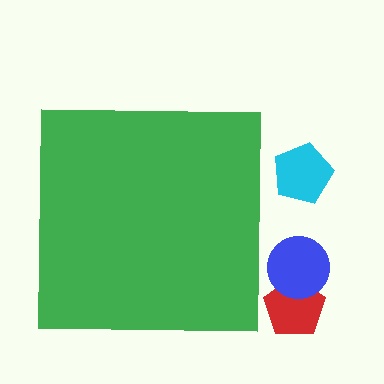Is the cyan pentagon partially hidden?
No, the cyan pentagon is fully visible.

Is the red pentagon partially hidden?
No, the red pentagon is fully visible.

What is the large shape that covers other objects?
A green square.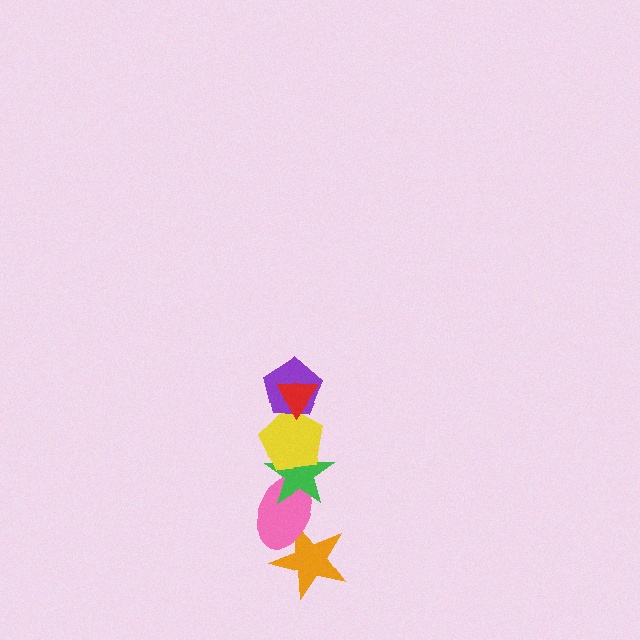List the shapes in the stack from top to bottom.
From top to bottom: the red triangle, the purple pentagon, the yellow pentagon, the green star, the pink ellipse, the orange star.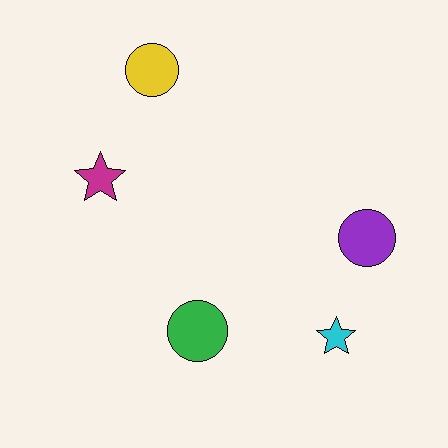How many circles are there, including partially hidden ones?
There are 3 circles.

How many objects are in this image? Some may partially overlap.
There are 5 objects.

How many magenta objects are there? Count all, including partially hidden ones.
There is 1 magenta object.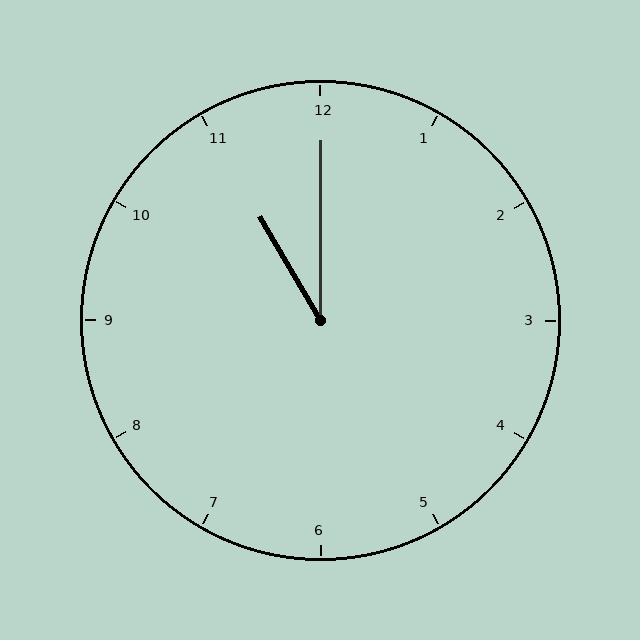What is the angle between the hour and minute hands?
Approximately 30 degrees.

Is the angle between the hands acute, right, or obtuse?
It is acute.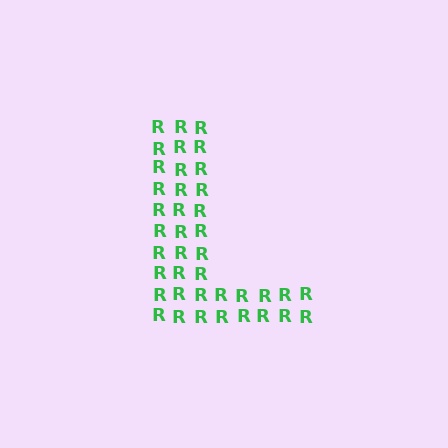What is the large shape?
The large shape is the letter L.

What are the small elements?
The small elements are letter R's.